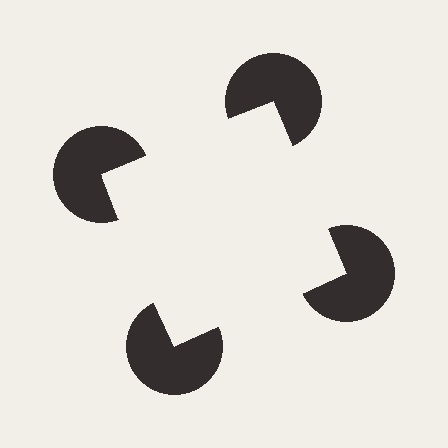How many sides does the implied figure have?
4 sides.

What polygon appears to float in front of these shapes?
An illusory square — its edges are inferred from the aligned wedge cuts in the pac-man discs, not physically drawn.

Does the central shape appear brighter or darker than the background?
It typically appears slightly brighter than the background, even though no actual brightness change is drawn.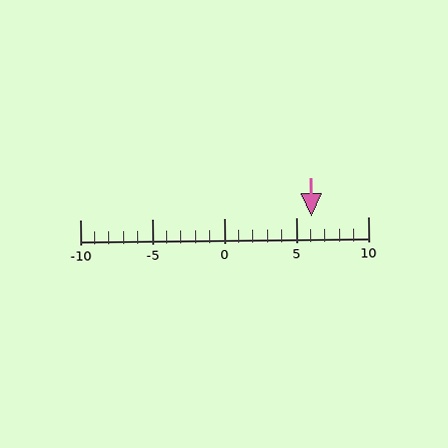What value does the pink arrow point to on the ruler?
The pink arrow points to approximately 6.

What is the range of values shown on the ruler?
The ruler shows values from -10 to 10.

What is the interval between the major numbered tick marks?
The major tick marks are spaced 5 units apart.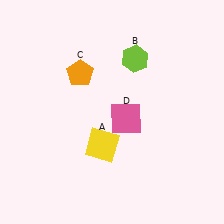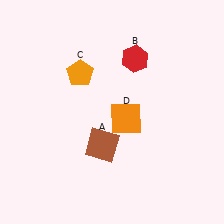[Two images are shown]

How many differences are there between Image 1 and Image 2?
There are 3 differences between the two images.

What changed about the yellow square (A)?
In Image 1, A is yellow. In Image 2, it changed to brown.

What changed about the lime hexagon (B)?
In Image 1, B is lime. In Image 2, it changed to red.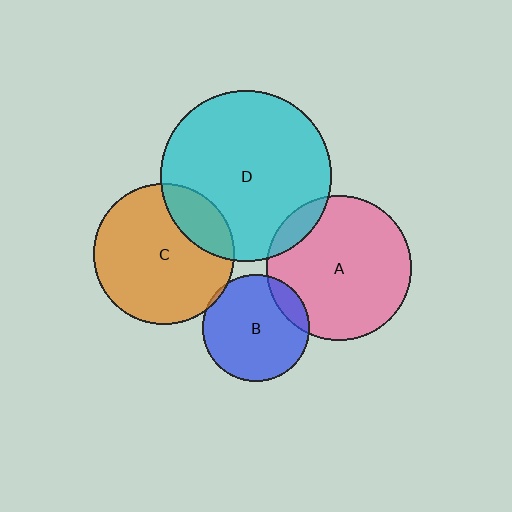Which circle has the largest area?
Circle D (cyan).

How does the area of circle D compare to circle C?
Approximately 1.5 times.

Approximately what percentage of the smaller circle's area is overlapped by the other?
Approximately 20%.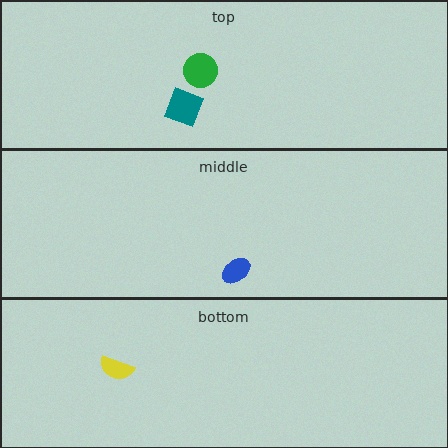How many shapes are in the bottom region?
1.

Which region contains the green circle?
The top region.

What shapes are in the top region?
The green circle, the teal diamond.